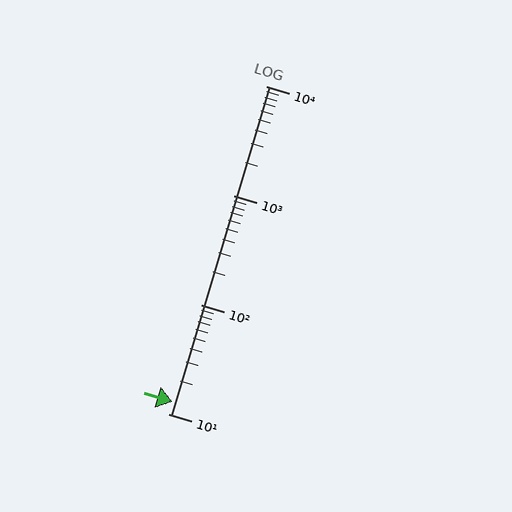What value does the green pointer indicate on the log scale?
The pointer indicates approximately 13.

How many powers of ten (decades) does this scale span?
The scale spans 3 decades, from 10 to 10000.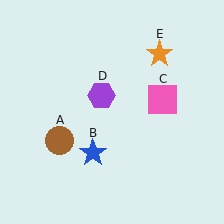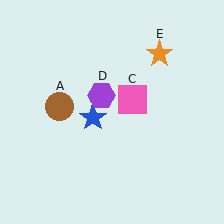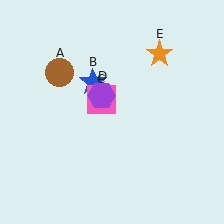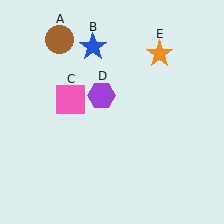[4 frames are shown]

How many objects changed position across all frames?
3 objects changed position: brown circle (object A), blue star (object B), pink square (object C).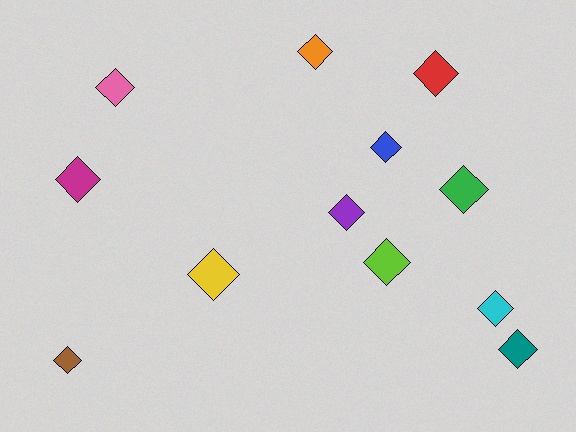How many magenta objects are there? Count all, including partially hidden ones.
There is 1 magenta object.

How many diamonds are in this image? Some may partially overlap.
There are 12 diamonds.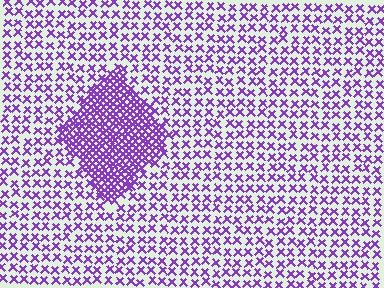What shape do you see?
I see a diamond.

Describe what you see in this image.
The image contains small purple elements arranged at two different densities. A diamond-shaped region is visible where the elements are more densely packed than the surrounding area.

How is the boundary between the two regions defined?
The boundary is defined by a change in element density (approximately 2.6x ratio). All elements are the same color, size, and shape.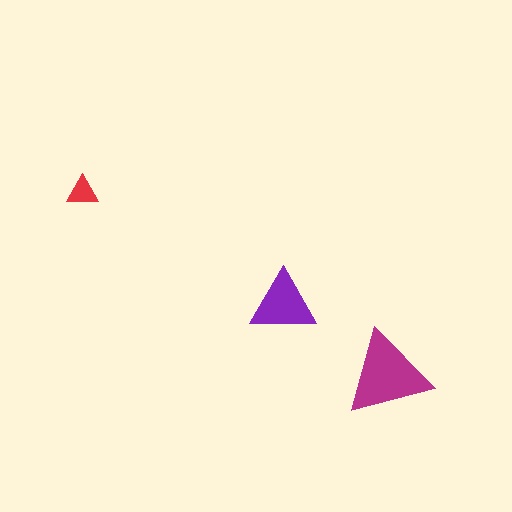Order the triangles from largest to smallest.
the magenta one, the purple one, the red one.